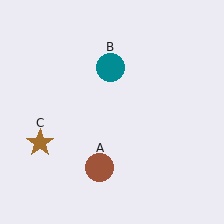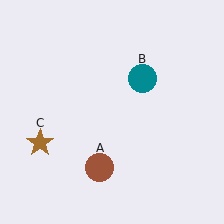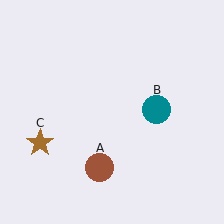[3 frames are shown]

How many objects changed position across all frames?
1 object changed position: teal circle (object B).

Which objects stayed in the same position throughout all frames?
Brown circle (object A) and brown star (object C) remained stationary.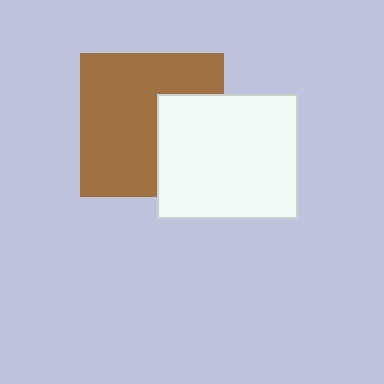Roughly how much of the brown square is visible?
Most of it is visible (roughly 67%).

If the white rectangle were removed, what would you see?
You would see the complete brown square.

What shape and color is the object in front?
The object in front is a white rectangle.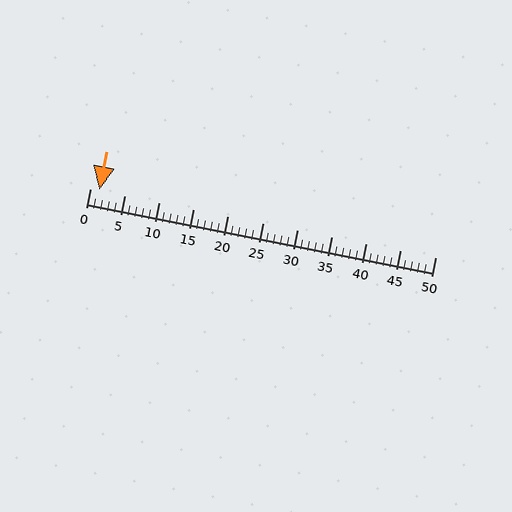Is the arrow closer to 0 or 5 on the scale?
The arrow is closer to 0.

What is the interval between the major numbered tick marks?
The major tick marks are spaced 5 units apart.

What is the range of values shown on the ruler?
The ruler shows values from 0 to 50.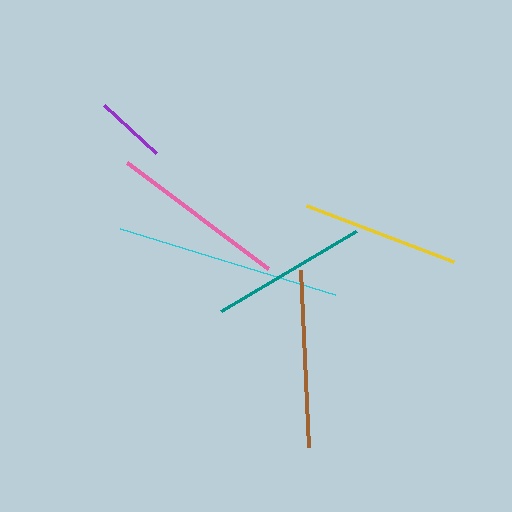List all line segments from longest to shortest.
From longest to shortest: cyan, brown, pink, teal, yellow, purple.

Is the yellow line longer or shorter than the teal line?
The teal line is longer than the yellow line.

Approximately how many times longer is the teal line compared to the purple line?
The teal line is approximately 2.2 times the length of the purple line.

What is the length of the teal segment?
The teal segment is approximately 158 pixels long.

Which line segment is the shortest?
The purple line is the shortest at approximately 71 pixels.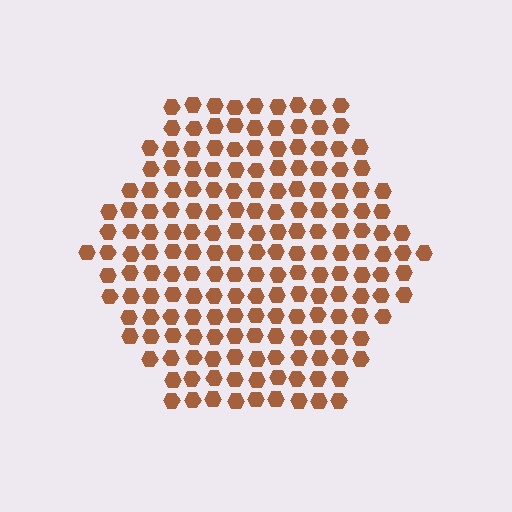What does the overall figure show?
The overall figure shows a hexagon.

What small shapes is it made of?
It is made of small hexagons.